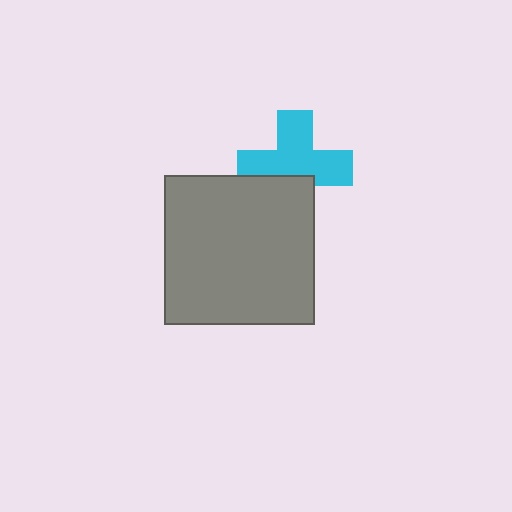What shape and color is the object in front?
The object in front is a gray square.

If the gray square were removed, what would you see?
You would see the complete cyan cross.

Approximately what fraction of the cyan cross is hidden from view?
Roughly 31% of the cyan cross is hidden behind the gray square.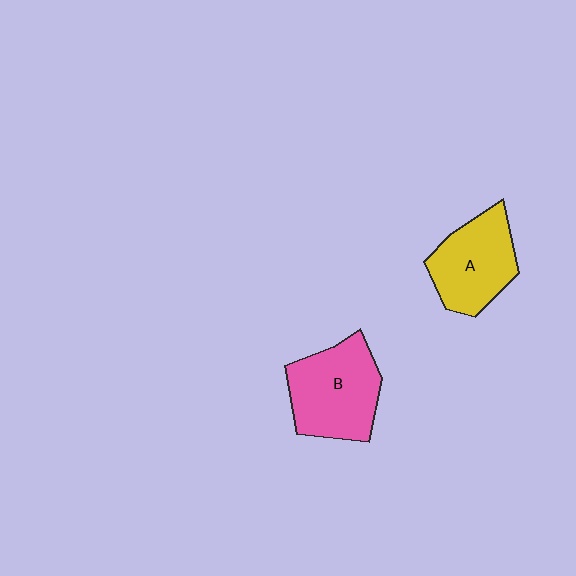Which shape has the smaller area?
Shape A (yellow).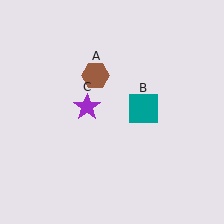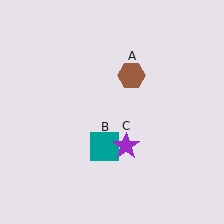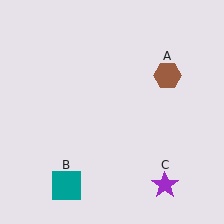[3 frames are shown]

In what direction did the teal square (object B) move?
The teal square (object B) moved down and to the left.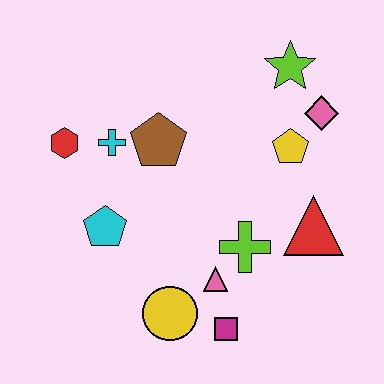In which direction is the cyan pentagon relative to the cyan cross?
The cyan pentagon is below the cyan cross.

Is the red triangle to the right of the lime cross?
Yes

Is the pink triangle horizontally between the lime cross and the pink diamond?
No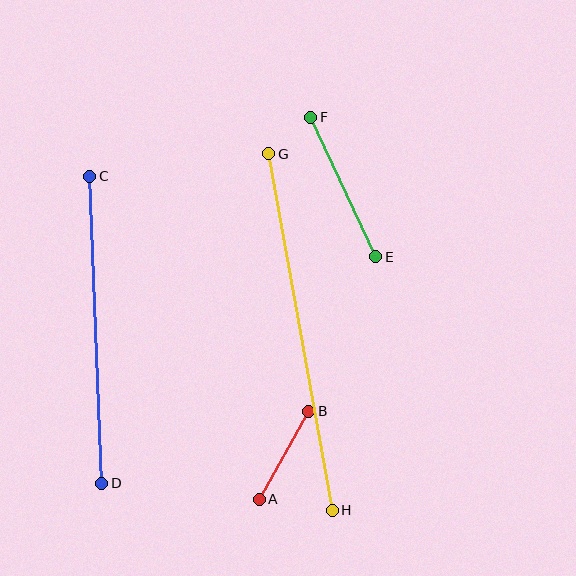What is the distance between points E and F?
The distance is approximately 154 pixels.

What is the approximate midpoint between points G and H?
The midpoint is at approximately (301, 332) pixels.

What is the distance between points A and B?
The distance is approximately 101 pixels.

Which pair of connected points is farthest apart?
Points G and H are farthest apart.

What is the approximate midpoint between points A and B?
The midpoint is at approximately (284, 455) pixels.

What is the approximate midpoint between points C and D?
The midpoint is at approximately (96, 330) pixels.